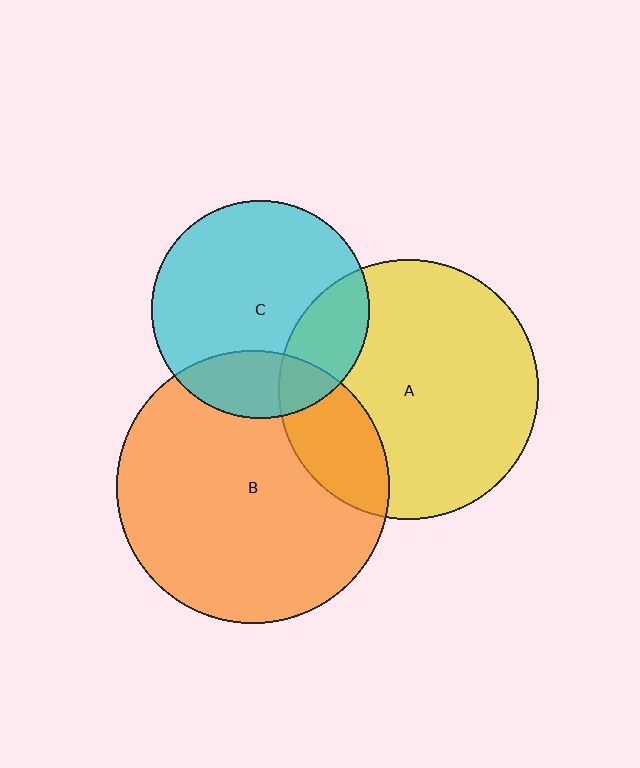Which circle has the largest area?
Circle B (orange).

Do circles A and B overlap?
Yes.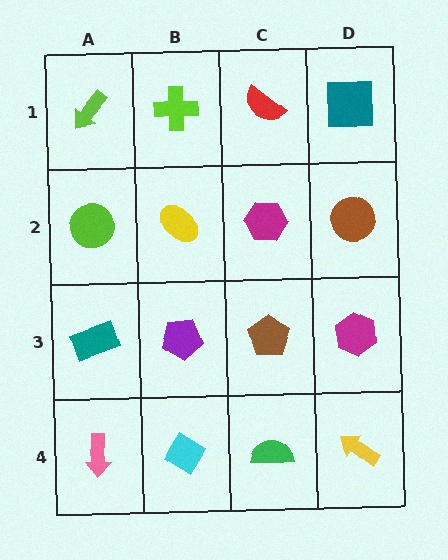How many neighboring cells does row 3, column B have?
4.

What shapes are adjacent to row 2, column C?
A red semicircle (row 1, column C), a brown pentagon (row 3, column C), a yellow ellipse (row 2, column B), a brown circle (row 2, column D).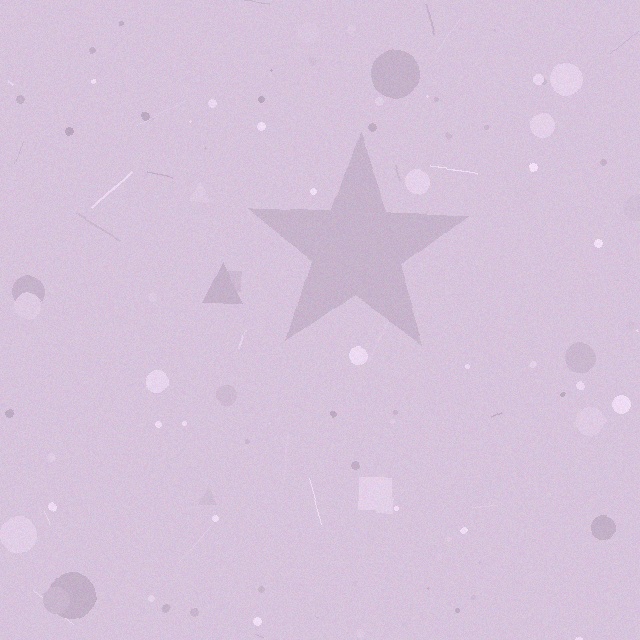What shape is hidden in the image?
A star is hidden in the image.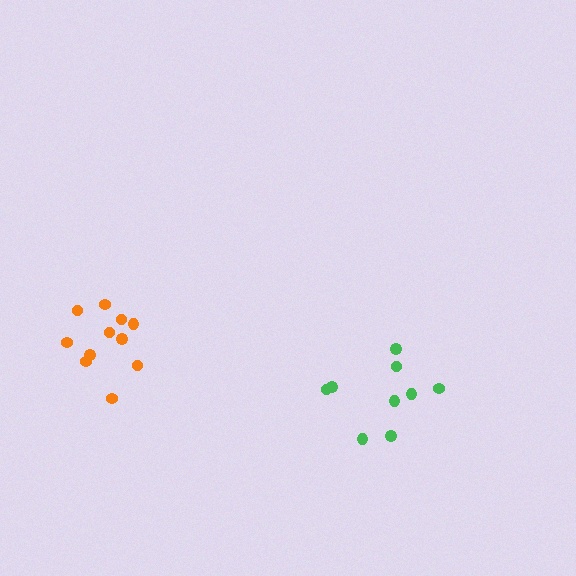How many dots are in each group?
Group 1: 11 dots, Group 2: 9 dots (20 total).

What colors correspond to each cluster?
The clusters are colored: orange, green.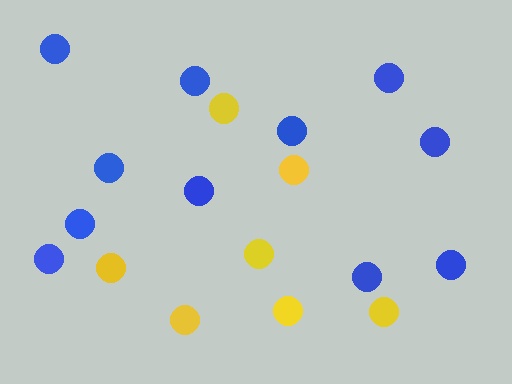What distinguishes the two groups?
There are 2 groups: one group of yellow circles (7) and one group of blue circles (11).